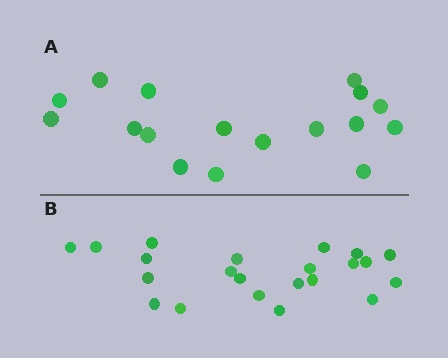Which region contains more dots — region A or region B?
Region B (the bottom region) has more dots.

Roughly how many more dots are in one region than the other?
Region B has about 5 more dots than region A.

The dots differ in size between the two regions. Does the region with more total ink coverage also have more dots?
No. Region A has more total ink coverage because its dots are larger, but region B actually contains more individual dots. Total area can be misleading — the number of items is what matters here.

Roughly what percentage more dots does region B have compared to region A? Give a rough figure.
About 30% more.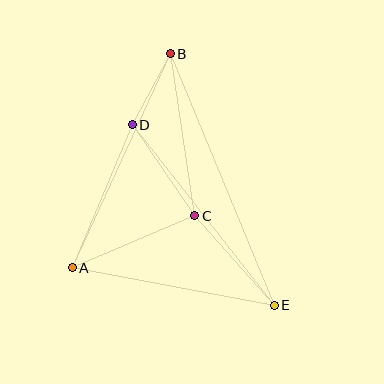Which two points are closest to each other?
Points B and D are closest to each other.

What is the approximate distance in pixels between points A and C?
The distance between A and C is approximately 133 pixels.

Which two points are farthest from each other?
Points B and E are farthest from each other.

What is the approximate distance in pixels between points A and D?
The distance between A and D is approximately 155 pixels.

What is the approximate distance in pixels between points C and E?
The distance between C and E is approximately 120 pixels.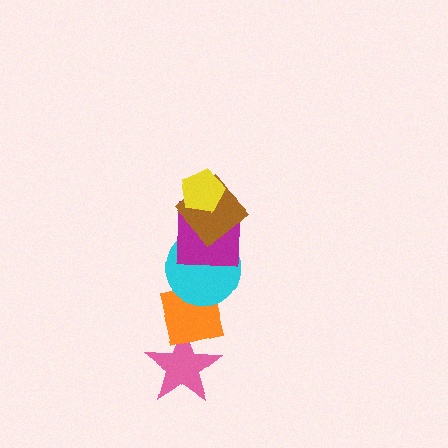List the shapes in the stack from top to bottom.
From top to bottom: the yellow pentagon, the brown diamond, the magenta square, the cyan circle, the orange square, the pink star.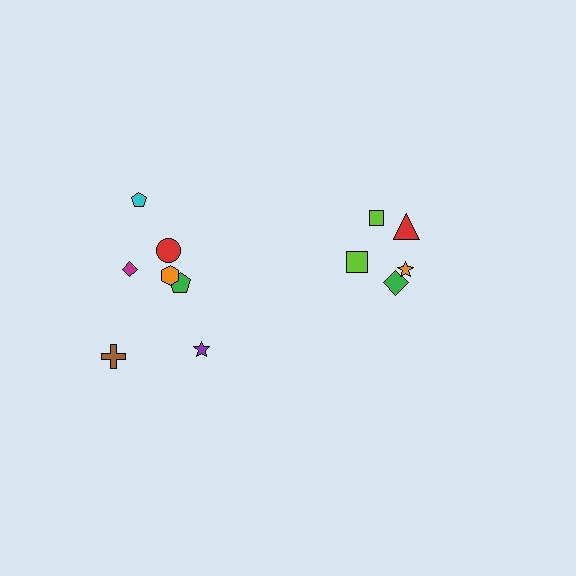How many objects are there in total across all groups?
There are 12 objects.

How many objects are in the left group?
There are 7 objects.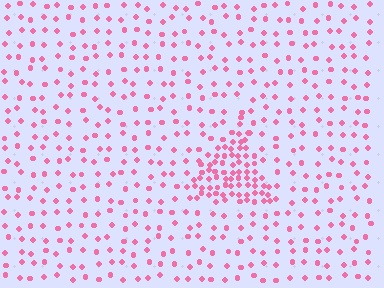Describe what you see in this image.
The image contains small pink elements arranged at two different densities. A triangle-shaped region is visible where the elements are more densely packed than the surrounding area.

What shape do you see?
I see a triangle.